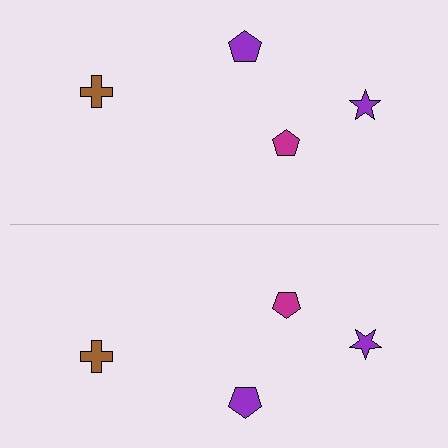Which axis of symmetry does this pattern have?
The pattern has a horizontal axis of symmetry running through the center of the image.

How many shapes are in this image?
There are 8 shapes in this image.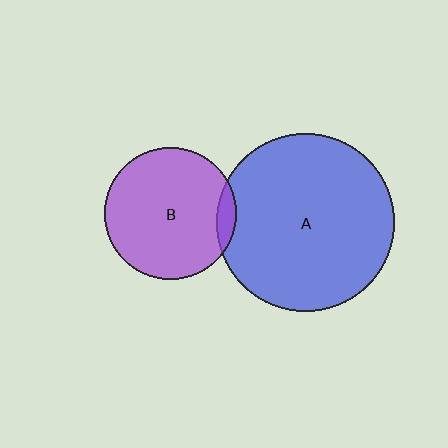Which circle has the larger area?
Circle A (blue).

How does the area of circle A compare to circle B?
Approximately 1.8 times.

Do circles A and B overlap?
Yes.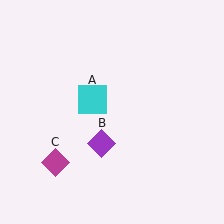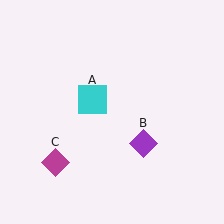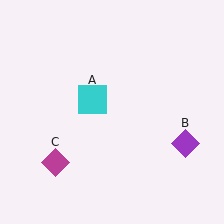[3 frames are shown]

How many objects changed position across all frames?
1 object changed position: purple diamond (object B).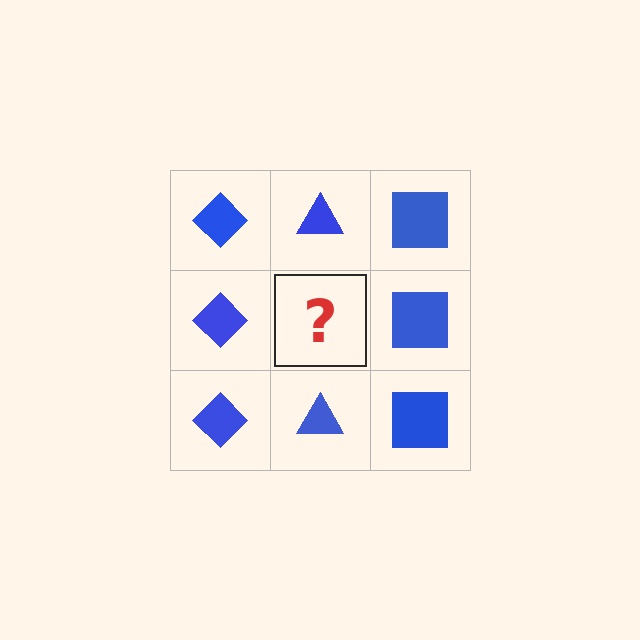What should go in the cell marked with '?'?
The missing cell should contain a blue triangle.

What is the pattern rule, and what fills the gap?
The rule is that each column has a consistent shape. The gap should be filled with a blue triangle.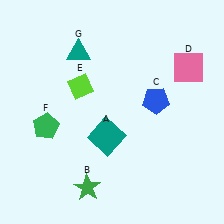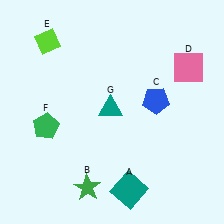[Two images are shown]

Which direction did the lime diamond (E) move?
The lime diamond (E) moved up.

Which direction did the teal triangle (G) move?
The teal triangle (G) moved down.